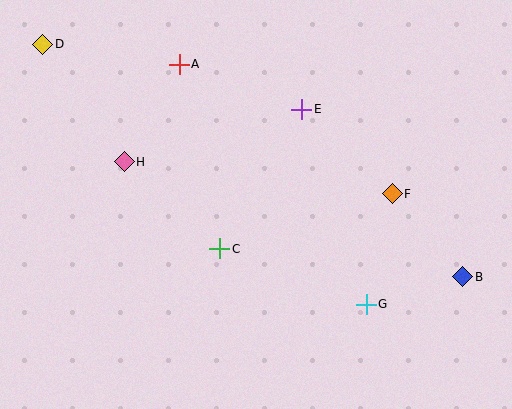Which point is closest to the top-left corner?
Point D is closest to the top-left corner.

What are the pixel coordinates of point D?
Point D is at (43, 44).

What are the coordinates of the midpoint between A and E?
The midpoint between A and E is at (240, 87).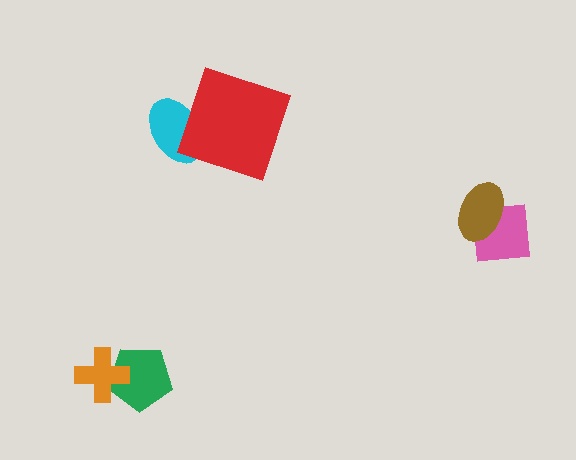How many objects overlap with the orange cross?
1 object overlaps with the orange cross.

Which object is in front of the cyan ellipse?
The red square is in front of the cyan ellipse.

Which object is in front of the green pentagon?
The orange cross is in front of the green pentagon.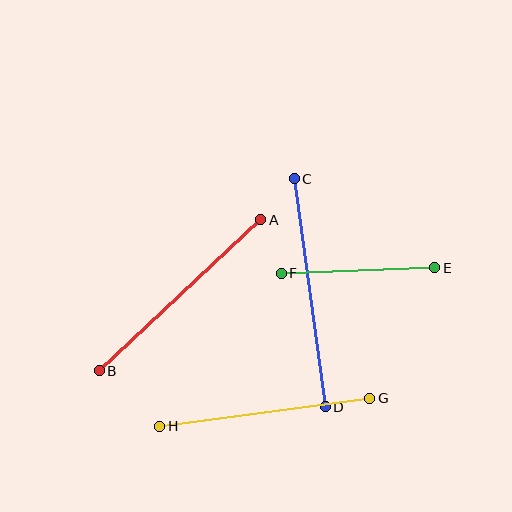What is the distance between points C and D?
The distance is approximately 230 pixels.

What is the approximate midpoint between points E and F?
The midpoint is at approximately (358, 271) pixels.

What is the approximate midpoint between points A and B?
The midpoint is at approximately (180, 295) pixels.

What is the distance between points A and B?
The distance is approximately 221 pixels.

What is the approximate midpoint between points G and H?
The midpoint is at approximately (265, 412) pixels.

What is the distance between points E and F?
The distance is approximately 153 pixels.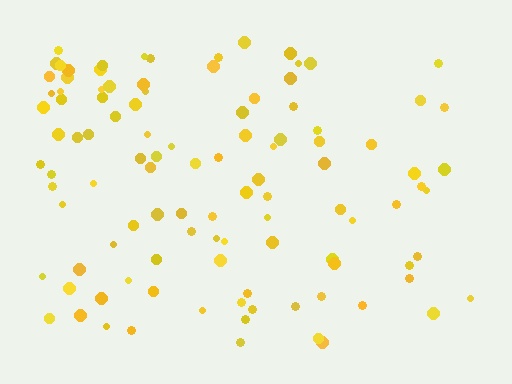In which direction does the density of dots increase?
From right to left, with the left side densest.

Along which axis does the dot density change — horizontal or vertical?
Horizontal.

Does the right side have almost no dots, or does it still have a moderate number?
Still a moderate number, just noticeably fewer than the left.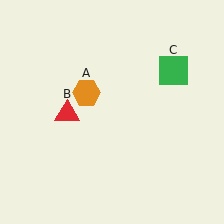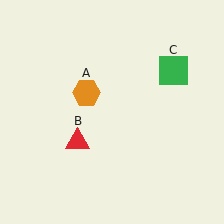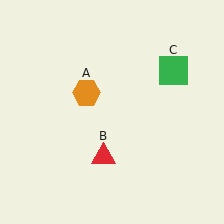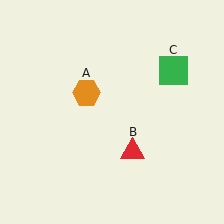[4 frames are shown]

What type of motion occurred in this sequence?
The red triangle (object B) rotated counterclockwise around the center of the scene.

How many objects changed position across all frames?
1 object changed position: red triangle (object B).